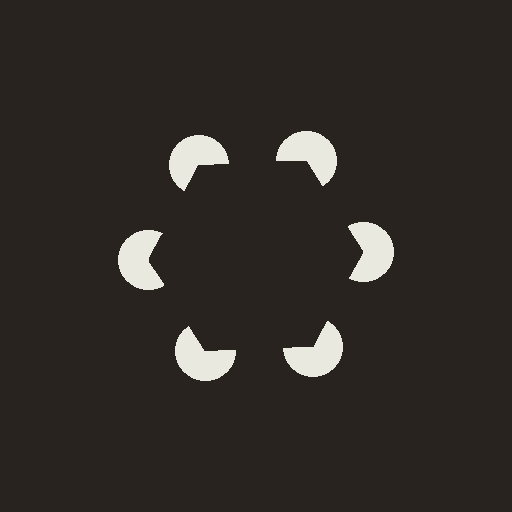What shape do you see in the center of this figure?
An illusory hexagon — its edges are inferred from the aligned wedge cuts in the pac-man discs, not physically drawn.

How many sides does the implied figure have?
6 sides.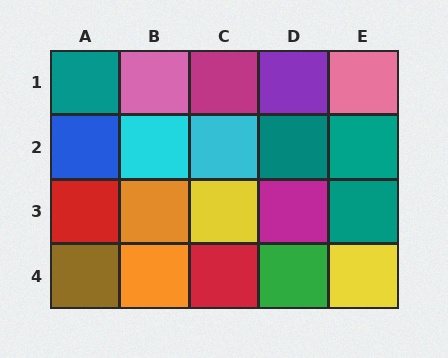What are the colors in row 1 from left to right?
Teal, pink, magenta, purple, pink.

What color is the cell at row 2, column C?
Cyan.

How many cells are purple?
1 cell is purple.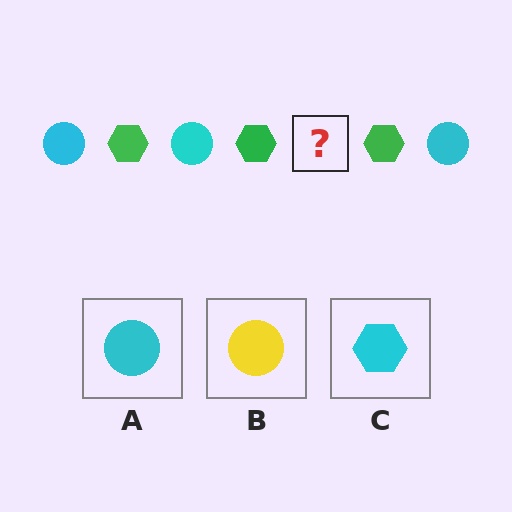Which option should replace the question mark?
Option A.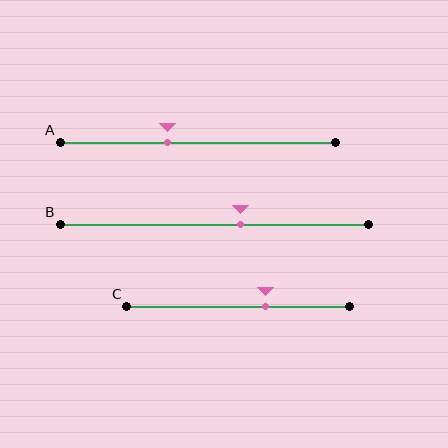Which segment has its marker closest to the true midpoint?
Segment B has its marker closest to the true midpoint.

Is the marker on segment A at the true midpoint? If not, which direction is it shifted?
No, the marker on segment A is shifted to the left by about 11% of the segment length.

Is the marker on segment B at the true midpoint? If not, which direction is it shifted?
No, the marker on segment B is shifted to the right by about 9% of the segment length.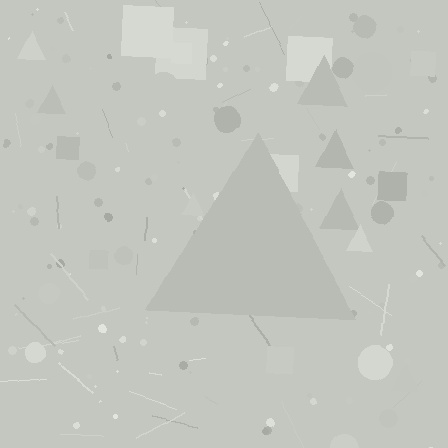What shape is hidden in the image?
A triangle is hidden in the image.